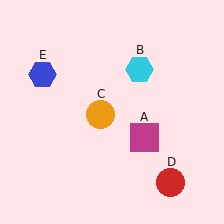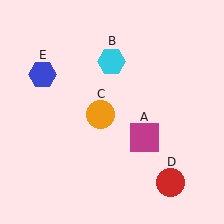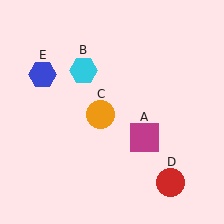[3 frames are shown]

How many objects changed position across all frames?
1 object changed position: cyan hexagon (object B).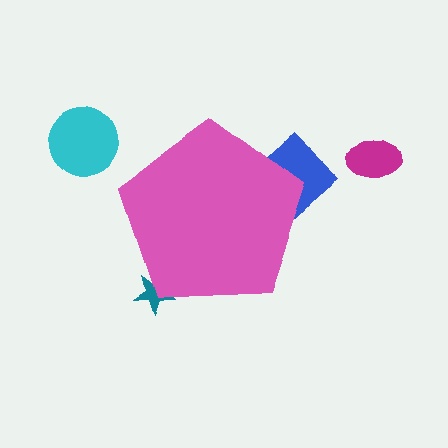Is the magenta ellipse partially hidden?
No, the magenta ellipse is fully visible.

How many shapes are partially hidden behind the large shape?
2 shapes are partially hidden.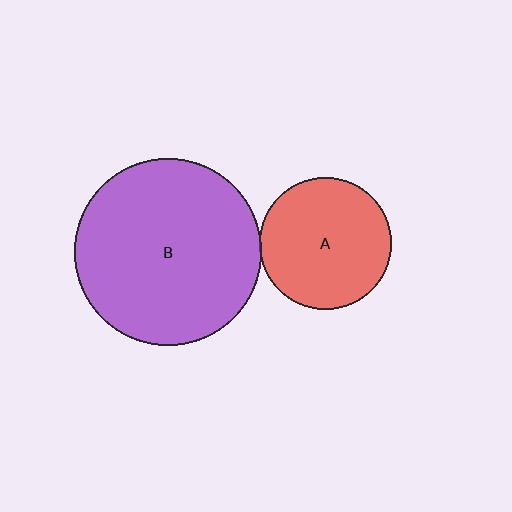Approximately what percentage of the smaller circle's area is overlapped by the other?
Approximately 5%.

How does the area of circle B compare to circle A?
Approximately 2.0 times.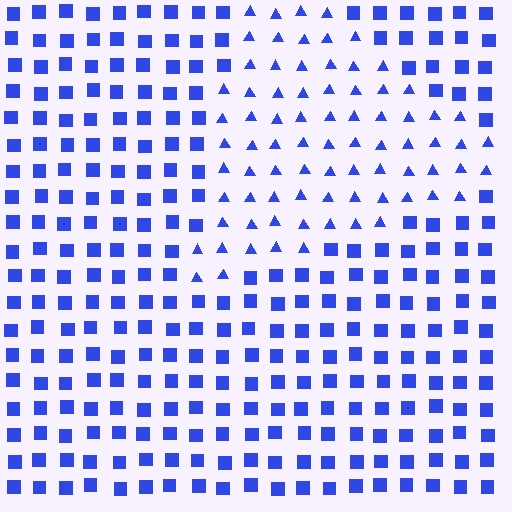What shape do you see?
I see a triangle.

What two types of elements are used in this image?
The image uses triangles inside the triangle region and squares outside it.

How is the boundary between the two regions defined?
The boundary is defined by a change in element shape: triangles inside vs. squares outside. All elements share the same color and spacing.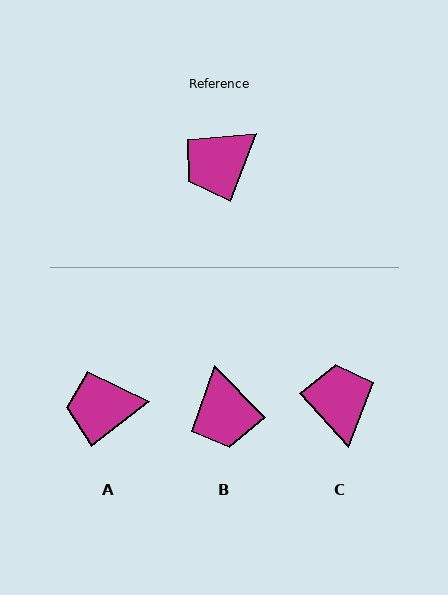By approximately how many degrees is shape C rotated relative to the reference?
Approximately 116 degrees clockwise.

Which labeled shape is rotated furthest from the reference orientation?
C, about 116 degrees away.